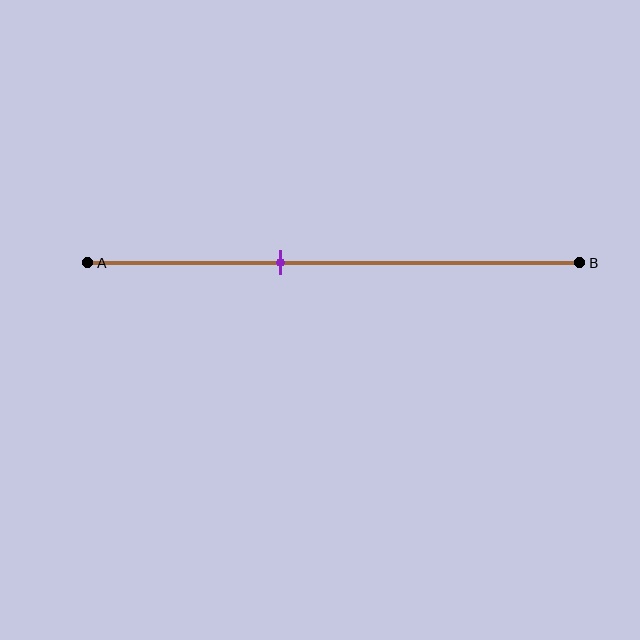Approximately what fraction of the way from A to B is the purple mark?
The purple mark is approximately 40% of the way from A to B.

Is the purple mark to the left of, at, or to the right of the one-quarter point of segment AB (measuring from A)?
The purple mark is to the right of the one-quarter point of segment AB.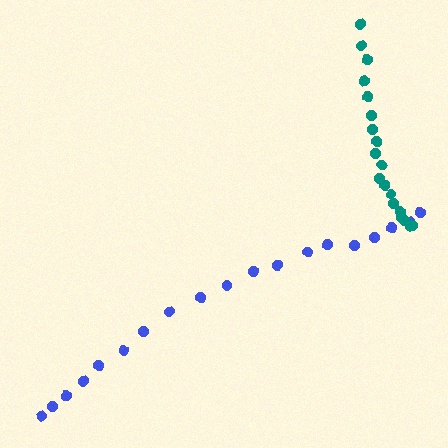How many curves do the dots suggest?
There are 2 distinct paths.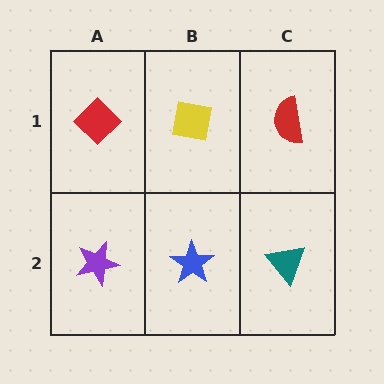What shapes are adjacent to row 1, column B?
A blue star (row 2, column B), a red diamond (row 1, column A), a red semicircle (row 1, column C).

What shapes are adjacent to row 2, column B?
A yellow square (row 1, column B), a purple star (row 2, column A), a teal triangle (row 2, column C).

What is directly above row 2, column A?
A red diamond.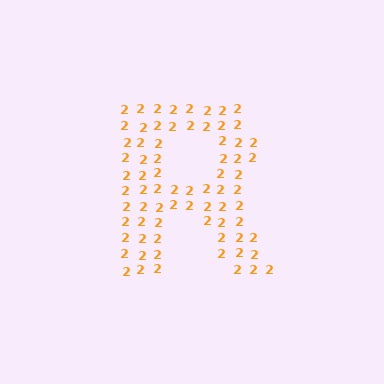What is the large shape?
The large shape is the letter R.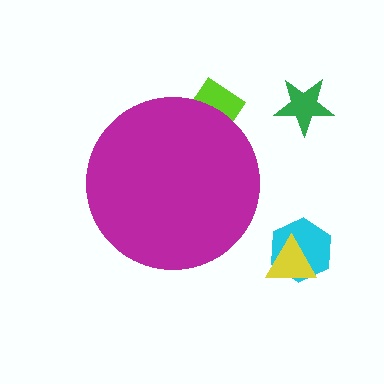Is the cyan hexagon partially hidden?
No, the cyan hexagon is fully visible.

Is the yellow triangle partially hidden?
No, the yellow triangle is fully visible.